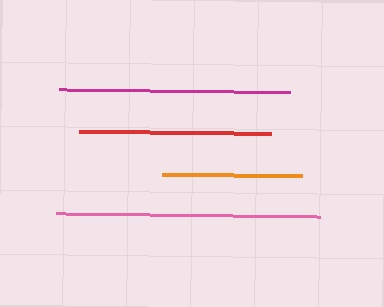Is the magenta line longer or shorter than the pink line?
The pink line is longer than the magenta line.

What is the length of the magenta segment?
The magenta segment is approximately 230 pixels long.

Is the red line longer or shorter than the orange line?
The red line is longer than the orange line.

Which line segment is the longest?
The pink line is the longest at approximately 264 pixels.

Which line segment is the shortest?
The orange line is the shortest at approximately 140 pixels.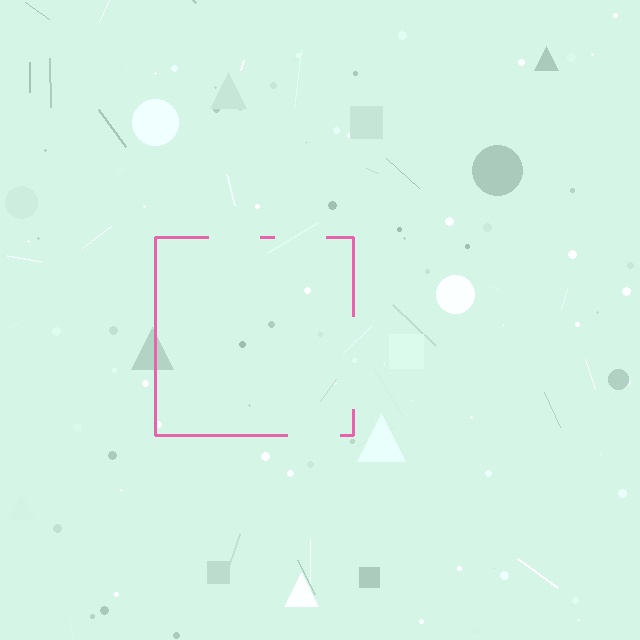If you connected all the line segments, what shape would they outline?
They would outline a square.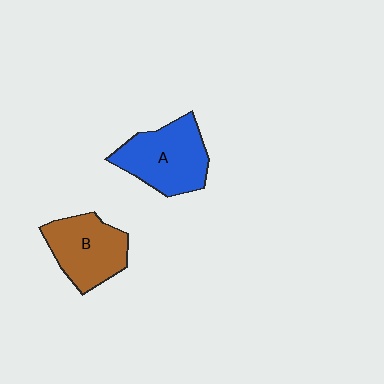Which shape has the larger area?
Shape A (blue).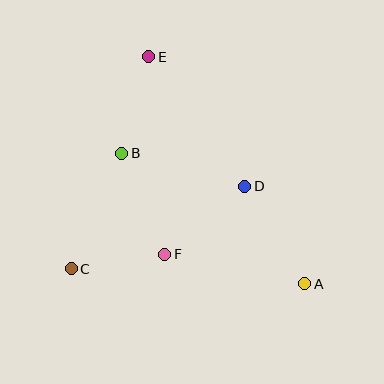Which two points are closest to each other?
Points C and F are closest to each other.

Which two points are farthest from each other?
Points A and E are farthest from each other.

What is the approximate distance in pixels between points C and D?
The distance between C and D is approximately 192 pixels.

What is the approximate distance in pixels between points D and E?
The distance between D and E is approximately 161 pixels.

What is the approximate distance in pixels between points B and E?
The distance between B and E is approximately 100 pixels.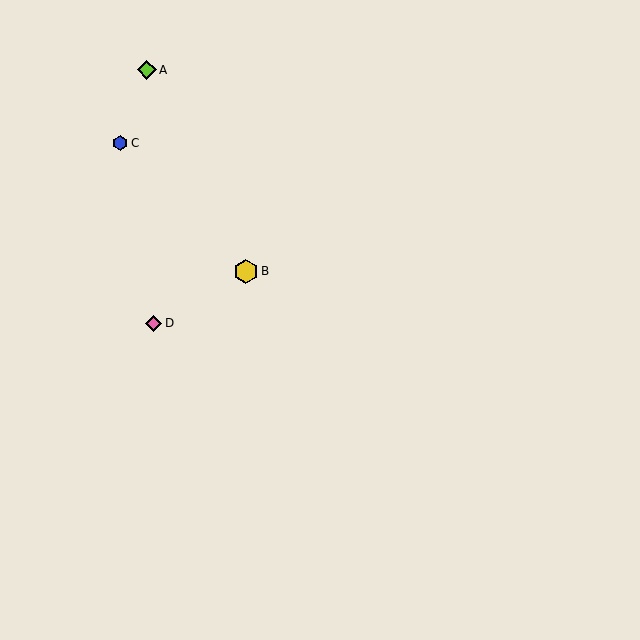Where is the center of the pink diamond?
The center of the pink diamond is at (154, 323).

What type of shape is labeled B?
Shape B is a yellow hexagon.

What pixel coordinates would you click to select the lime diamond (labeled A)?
Click at (147, 70) to select the lime diamond A.